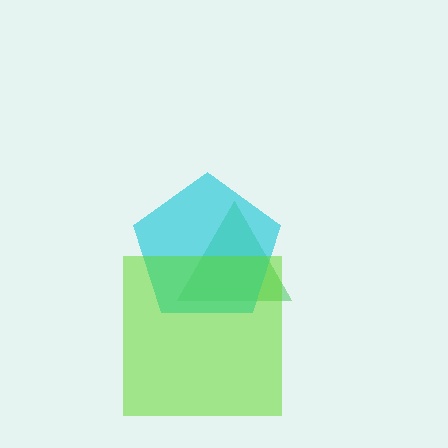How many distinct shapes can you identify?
There are 3 distinct shapes: a green triangle, a cyan pentagon, a lime square.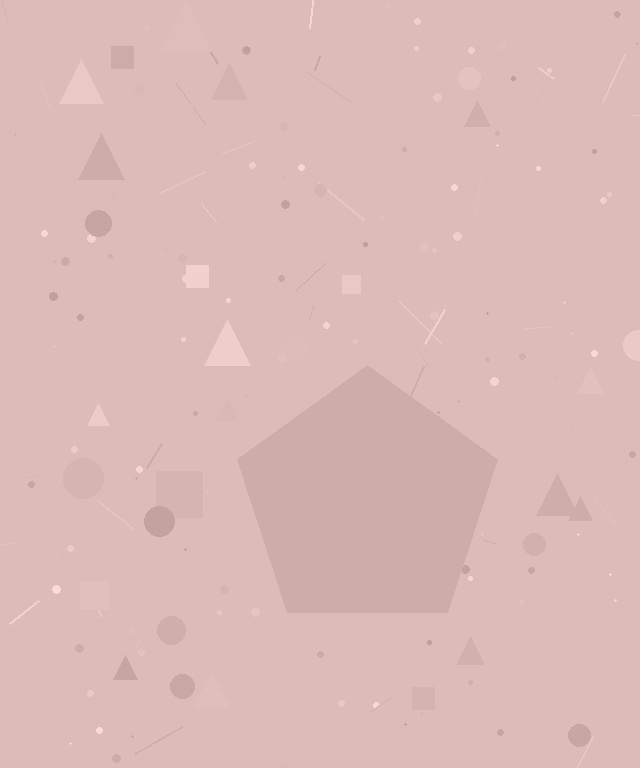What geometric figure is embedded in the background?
A pentagon is embedded in the background.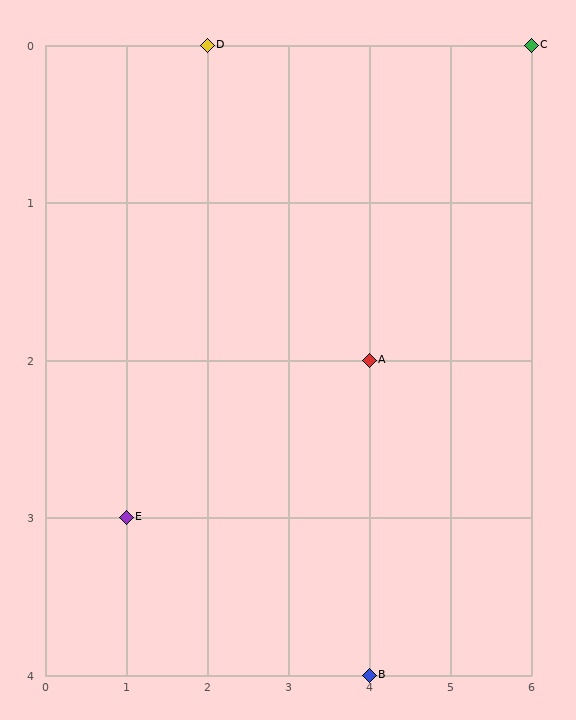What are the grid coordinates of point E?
Point E is at grid coordinates (1, 3).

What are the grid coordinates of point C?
Point C is at grid coordinates (6, 0).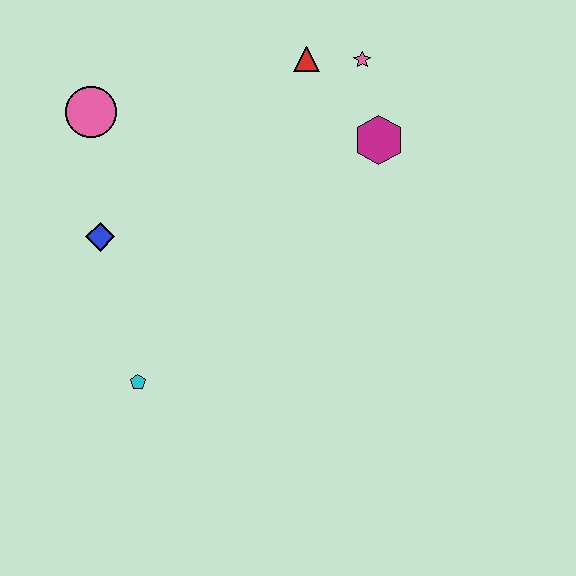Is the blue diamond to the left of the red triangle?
Yes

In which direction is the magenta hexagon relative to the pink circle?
The magenta hexagon is to the right of the pink circle.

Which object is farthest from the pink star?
The cyan pentagon is farthest from the pink star.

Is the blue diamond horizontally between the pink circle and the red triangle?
Yes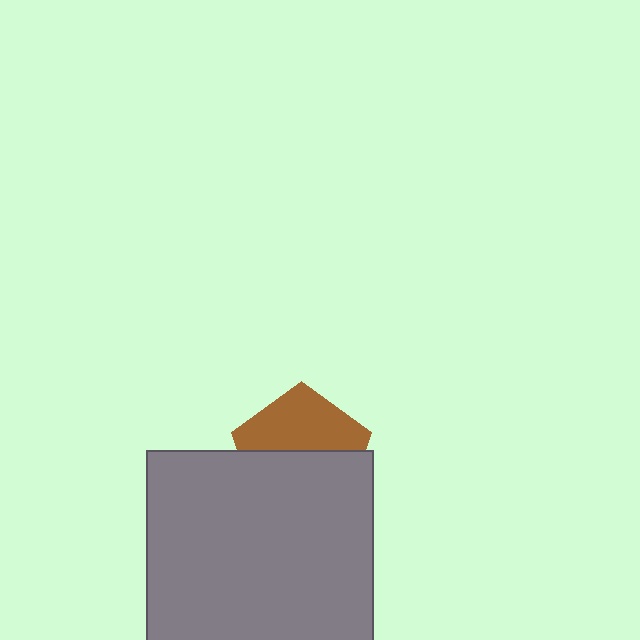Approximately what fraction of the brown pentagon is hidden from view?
Roughly 55% of the brown pentagon is hidden behind the gray square.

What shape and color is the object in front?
The object in front is a gray square.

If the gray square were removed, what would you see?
You would see the complete brown pentagon.